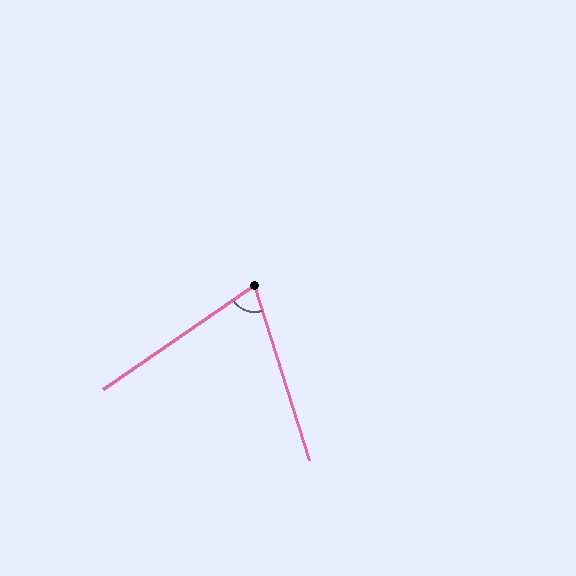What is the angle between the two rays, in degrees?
Approximately 73 degrees.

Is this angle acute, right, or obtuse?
It is acute.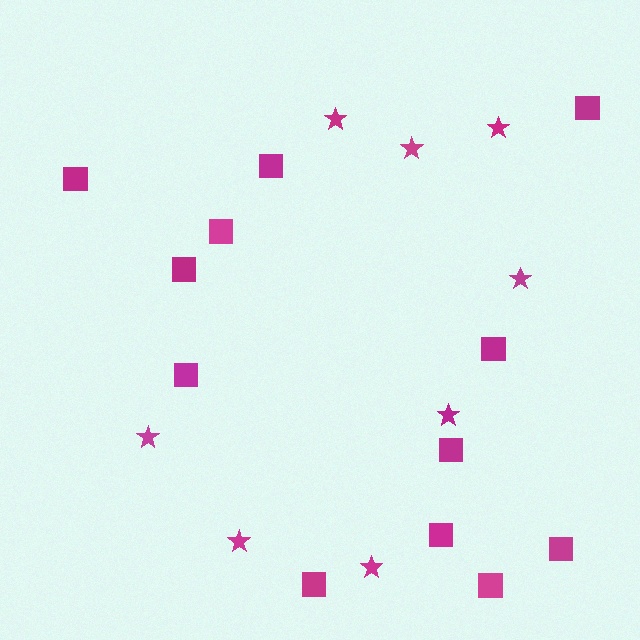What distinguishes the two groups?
There are 2 groups: one group of stars (8) and one group of squares (12).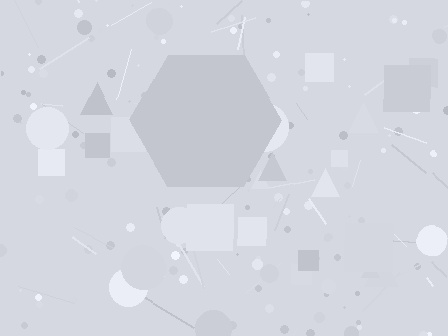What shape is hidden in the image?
A hexagon is hidden in the image.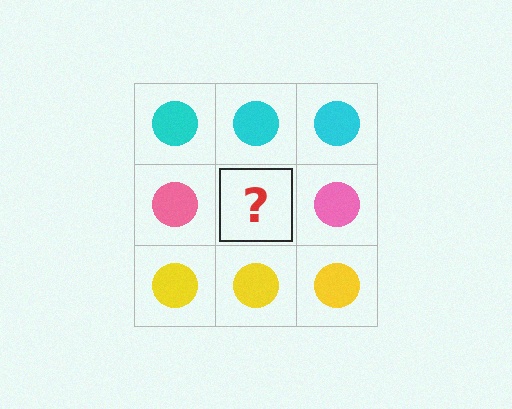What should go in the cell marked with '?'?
The missing cell should contain a pink circle.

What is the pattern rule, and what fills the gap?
The rule is that each row has a consistent color. The gap should be filled with a pink circle.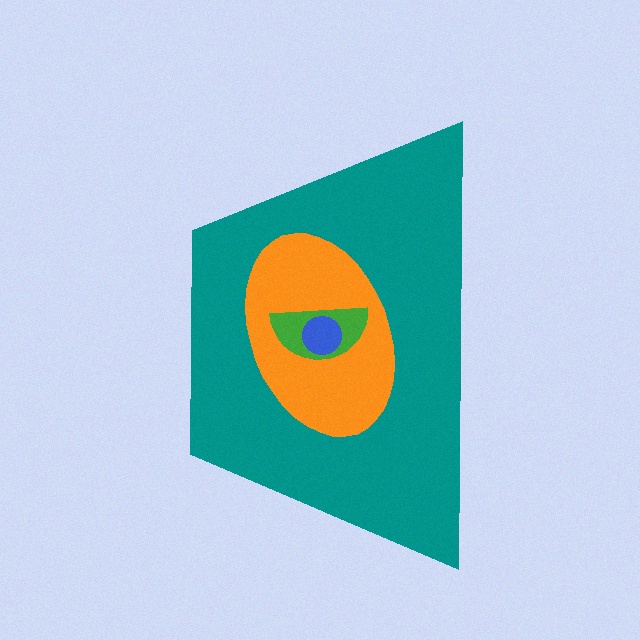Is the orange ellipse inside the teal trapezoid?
Yes.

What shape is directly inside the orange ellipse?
The green semicircle.